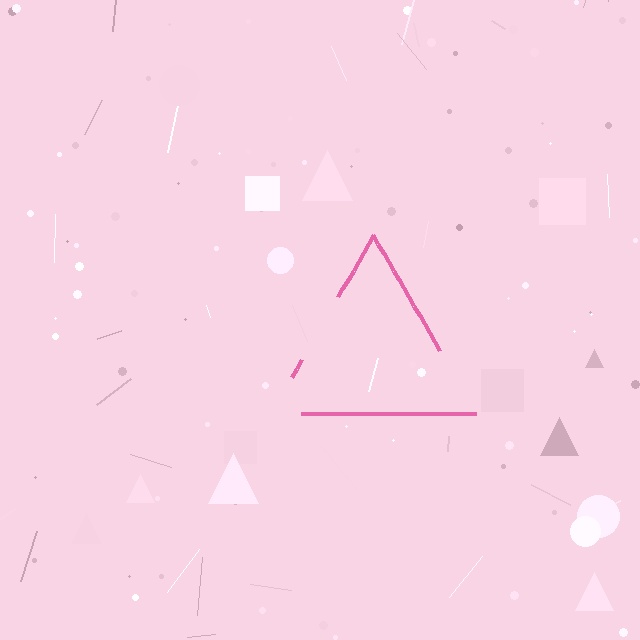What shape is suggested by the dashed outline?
The dashed outline suggests a triangle.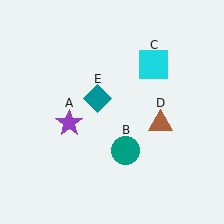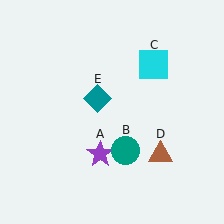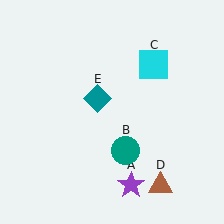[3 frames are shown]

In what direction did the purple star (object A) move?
The purple star (object A) moved down and to the right.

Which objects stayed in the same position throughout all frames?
Teal circle (object B) and cyan square (object C) and teal diamond (object E) remained stationary.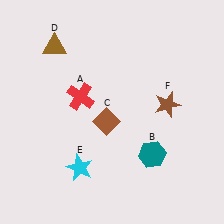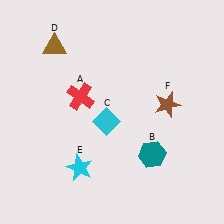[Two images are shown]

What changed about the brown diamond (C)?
In Image 1, C is brown. In Image 2, it changed to cyan.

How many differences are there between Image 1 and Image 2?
There is 1 difference between the two images.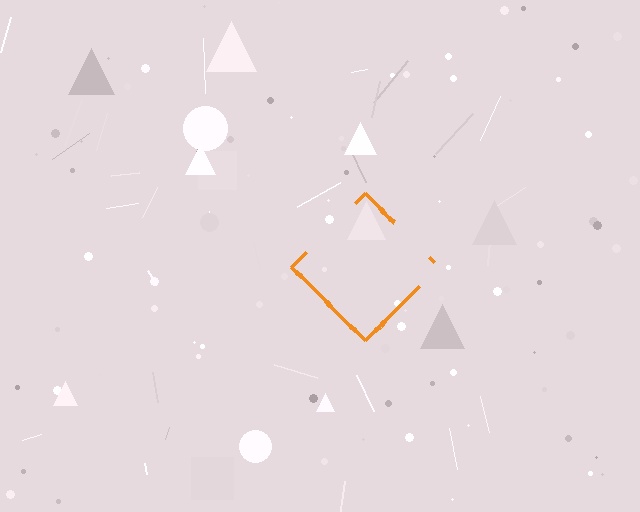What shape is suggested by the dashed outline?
The dashed outline suggests a diamond.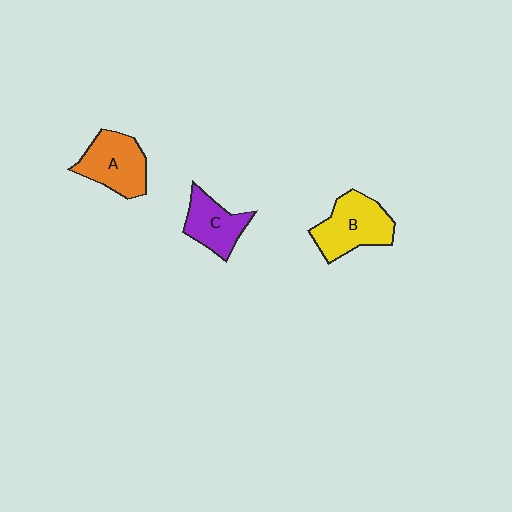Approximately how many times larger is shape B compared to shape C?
Approximately 1.4 times.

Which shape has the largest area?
Shape B (yellow).